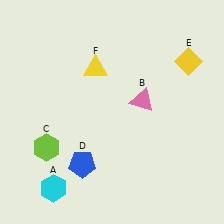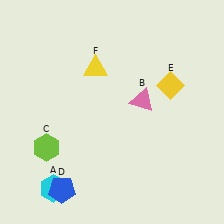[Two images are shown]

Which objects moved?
The objects that moved are: the blue pentagon (D), the yellow diamond (E).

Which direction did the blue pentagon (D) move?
The blue pentagon (D) moved down.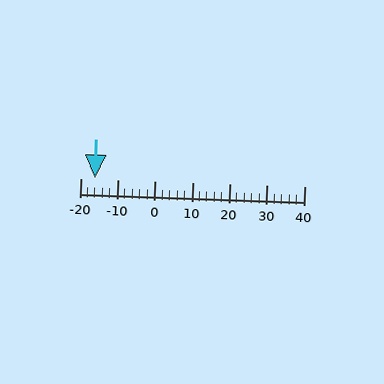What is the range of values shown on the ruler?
The ruler shows values from -20 to 40.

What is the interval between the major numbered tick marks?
The major tick marks are spaced 10 units apart.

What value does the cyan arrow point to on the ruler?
The cyan arrow points to approximately -16.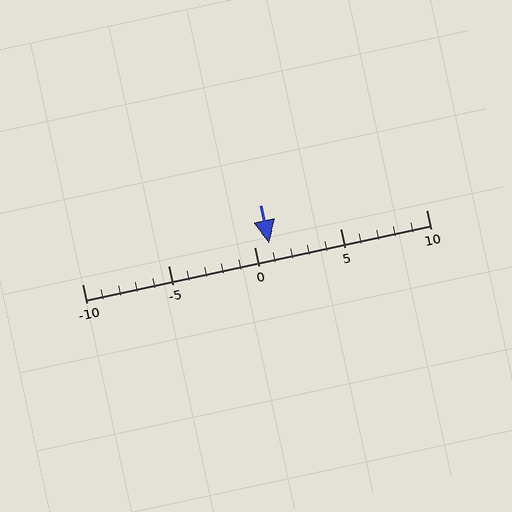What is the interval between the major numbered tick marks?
The major tick marks are spaced 5 units apart.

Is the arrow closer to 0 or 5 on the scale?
The arrow is closer to 0.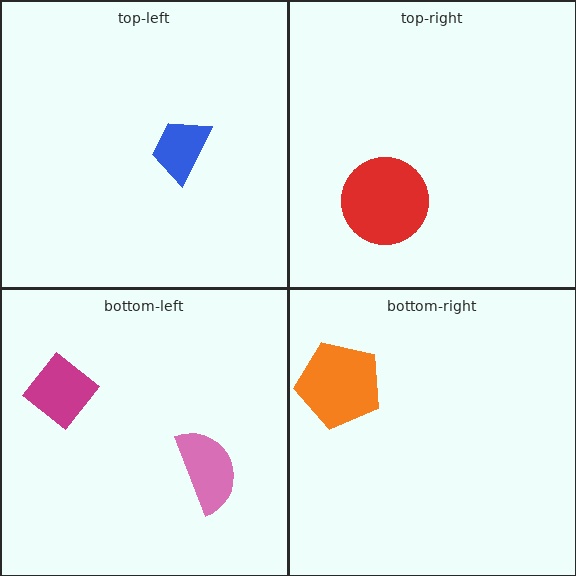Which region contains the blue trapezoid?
The top-left region.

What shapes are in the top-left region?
The blue trapezoid.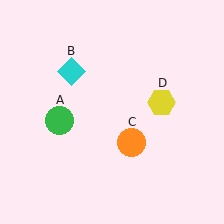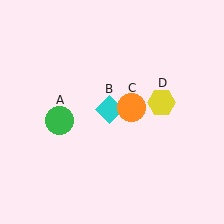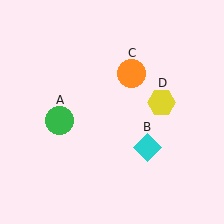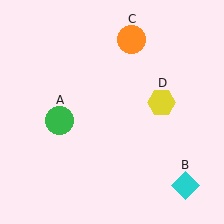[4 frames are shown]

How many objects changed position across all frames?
2 objects changed position: cyan diamond (object B), orange circle (object C).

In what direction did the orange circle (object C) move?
The orange circle (object C) moved up.